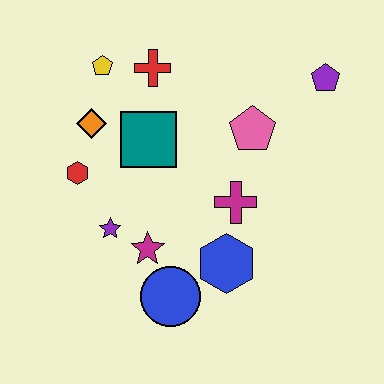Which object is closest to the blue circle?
The magenta star is closest to the blue circle.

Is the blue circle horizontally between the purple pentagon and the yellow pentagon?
Yes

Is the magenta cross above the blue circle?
Yes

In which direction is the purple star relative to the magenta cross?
The purple star is to the left of the magenta cross.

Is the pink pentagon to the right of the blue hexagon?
Yes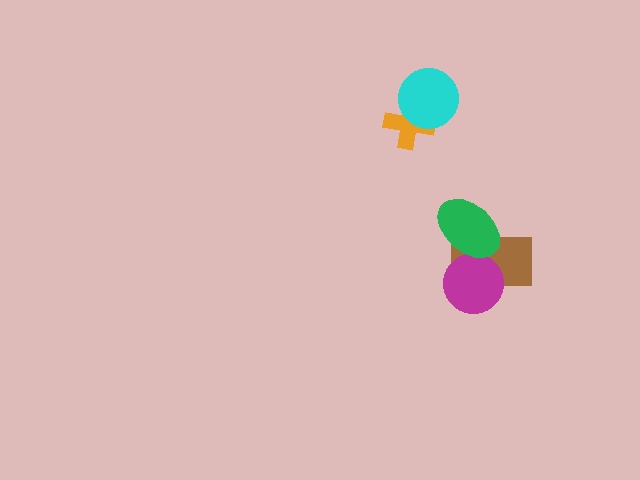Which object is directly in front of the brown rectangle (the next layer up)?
The magenta circle is directly in front of the brown rectangle.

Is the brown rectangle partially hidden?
Yes, it is partially covered by another shape.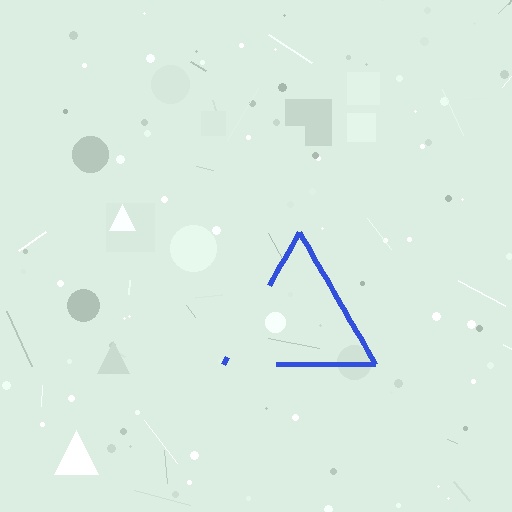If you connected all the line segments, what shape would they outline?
They would outline a triangle.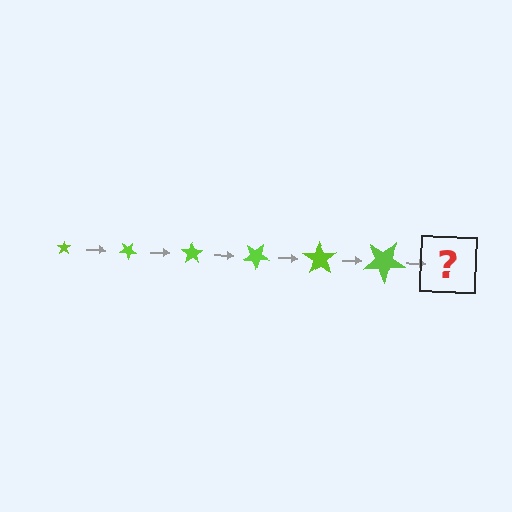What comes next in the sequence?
The next element should be a star, larger than the previous one and rotated 210 degrees from the start.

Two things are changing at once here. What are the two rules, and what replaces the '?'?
The two rules are that the star grows larger each step and it rotates 35 degrees each step. The '?' should be a star, larger than the previous one and rotated 210 degrees from the start.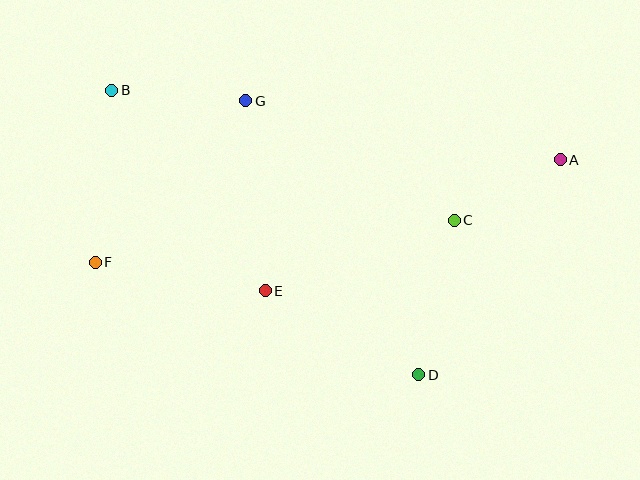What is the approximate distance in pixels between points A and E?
The distance between A and E is approximately 323 pixels.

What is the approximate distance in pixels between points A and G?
The distance between A and G is approximately 320 pixels.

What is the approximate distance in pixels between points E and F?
The distance between E and F is approximately 172 pixels.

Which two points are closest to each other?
Points A and C are closest to each other.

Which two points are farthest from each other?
Points A and F are farthest from each other.